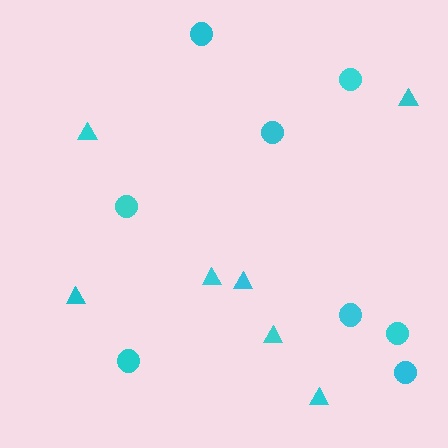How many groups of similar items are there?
There are 2 groups: one group of triangles (7) and one group of circles (8).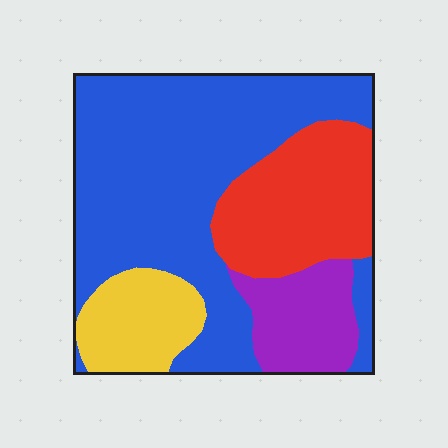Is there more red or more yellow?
Red.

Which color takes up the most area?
Blue, at roughly 55%.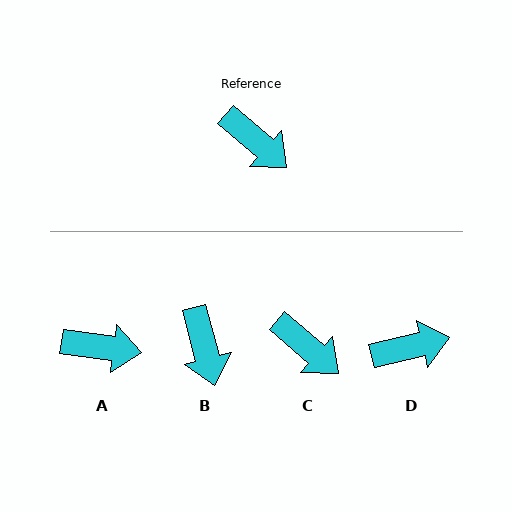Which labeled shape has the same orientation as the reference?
C.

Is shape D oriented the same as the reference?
No, it is off by about 54 degrees.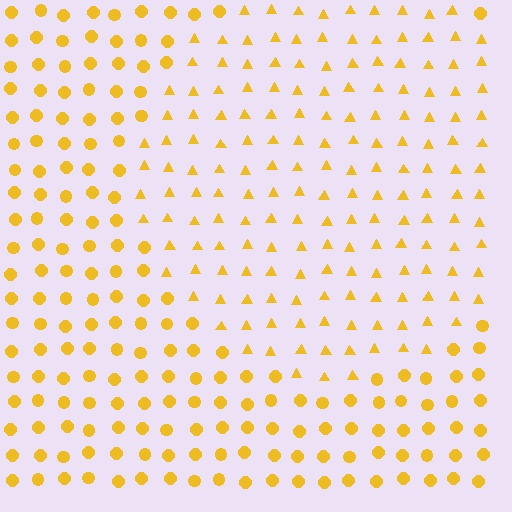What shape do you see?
I see a circle.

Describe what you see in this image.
The image is filled with small yellow elements arranged in a uniform grid. A circle-shaped region contains triangles, while the surrounding area contains circles. The boundary is defined purely by the change in element shape.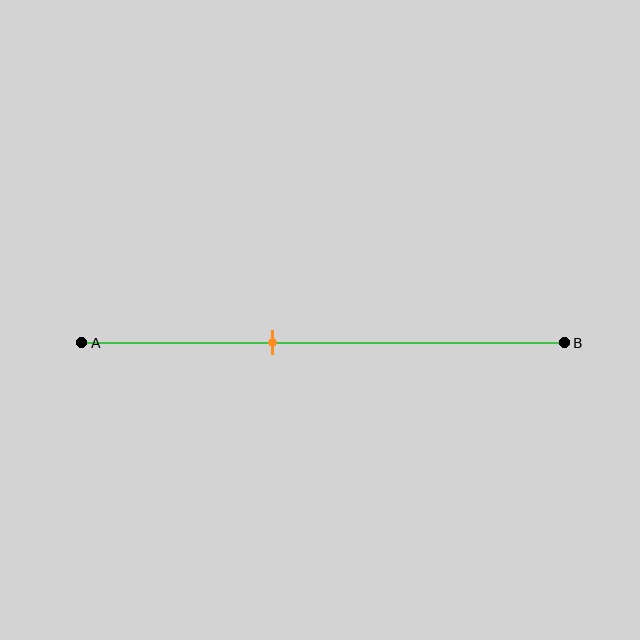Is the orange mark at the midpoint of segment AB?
No, the mark is at about 40% from A, not at the 50% midpoint.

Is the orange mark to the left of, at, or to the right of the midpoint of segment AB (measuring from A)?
The orange mark is to the left of the midpoint of segment AB.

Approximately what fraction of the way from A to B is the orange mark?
The orange mark is approximately 40% of the way from A to B.